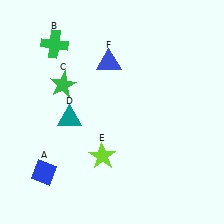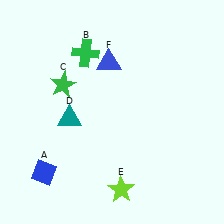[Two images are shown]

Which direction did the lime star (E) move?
The lime star (E) moved down.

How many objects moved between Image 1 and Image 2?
2 objects moved between the two images.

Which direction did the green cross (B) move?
The green cross (B) moved right.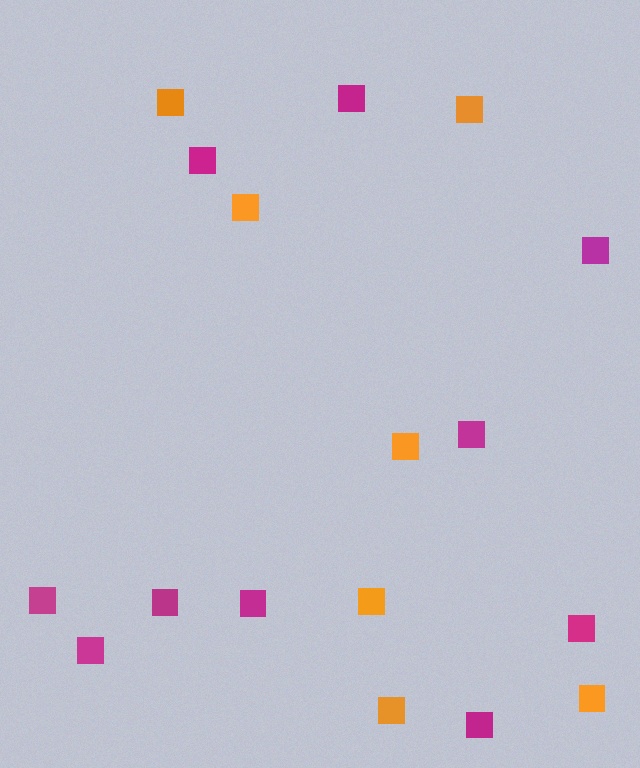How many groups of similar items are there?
There are 2 groups: one group of magenta squares (10) and one group of orange squares (7).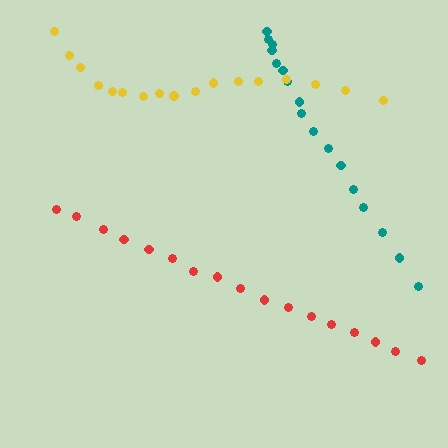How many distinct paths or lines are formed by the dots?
There are 3 distinct paths.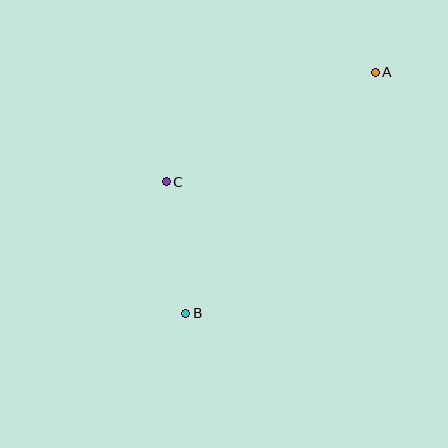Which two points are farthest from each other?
Points A and B are farthest from each other.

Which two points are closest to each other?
Points B and C are closest to each other.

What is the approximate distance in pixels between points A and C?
The distance between A and C is approximately 236 pixels.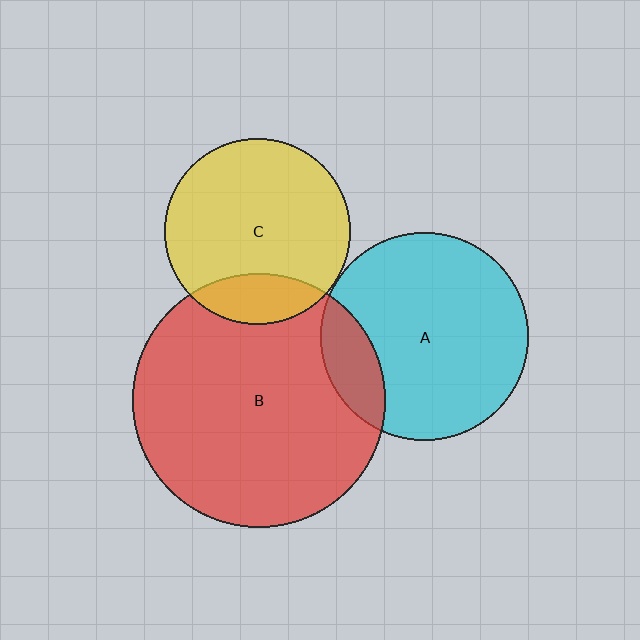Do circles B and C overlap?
Yes.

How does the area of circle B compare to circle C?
Approximately 1.9 times.